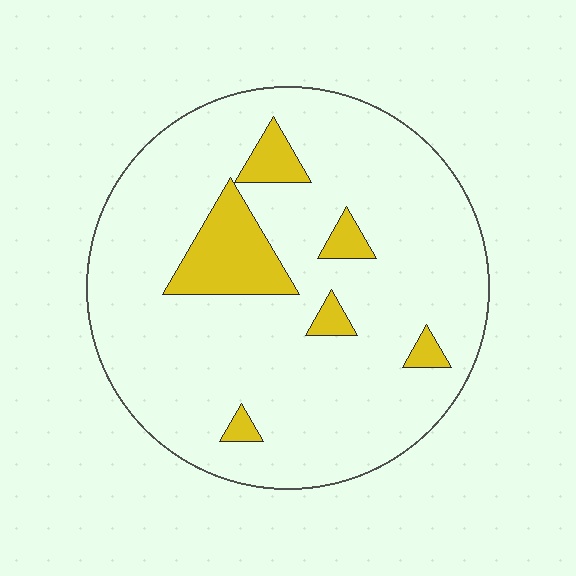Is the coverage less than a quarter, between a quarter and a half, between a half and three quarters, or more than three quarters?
Less than a quarter.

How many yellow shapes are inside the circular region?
6.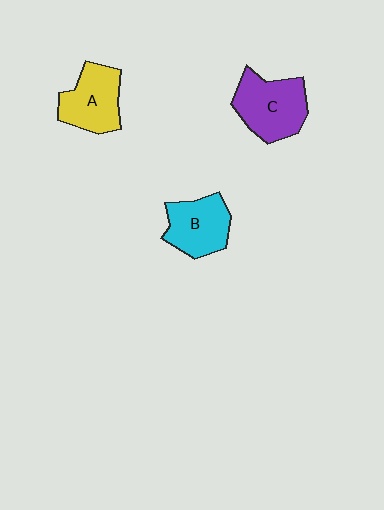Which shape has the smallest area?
Shape B (cyan).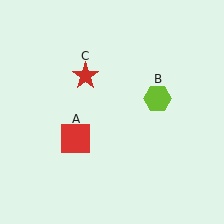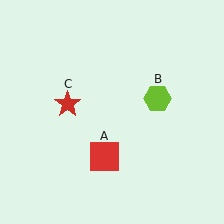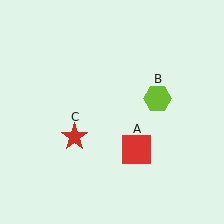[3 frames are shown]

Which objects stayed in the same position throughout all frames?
Lime hexagon (object B) remained stationary.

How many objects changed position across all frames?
2 objects changed position: red square (object A), red star (object C).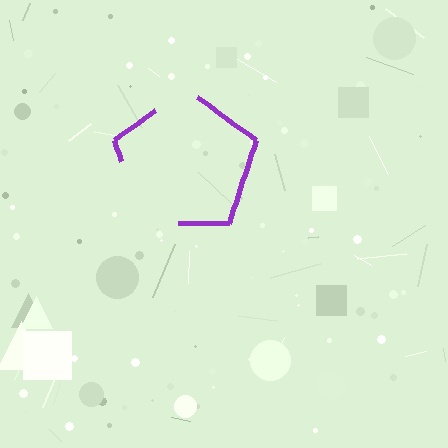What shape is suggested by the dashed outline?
The dashed outline suggests a pentagon.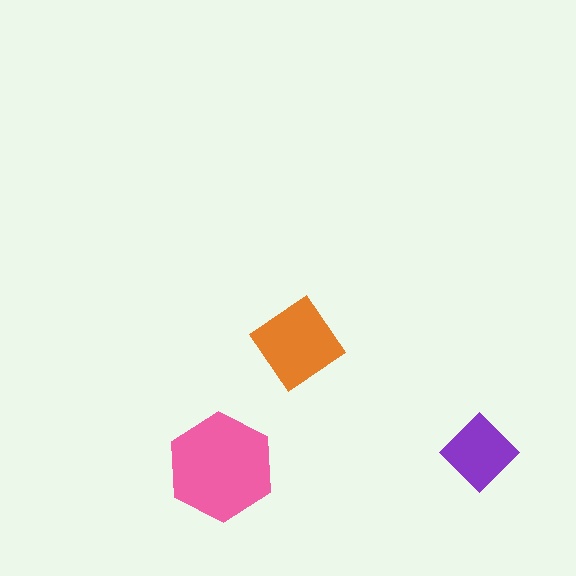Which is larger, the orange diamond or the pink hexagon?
The pink hexagon.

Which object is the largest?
The pink hexagon.